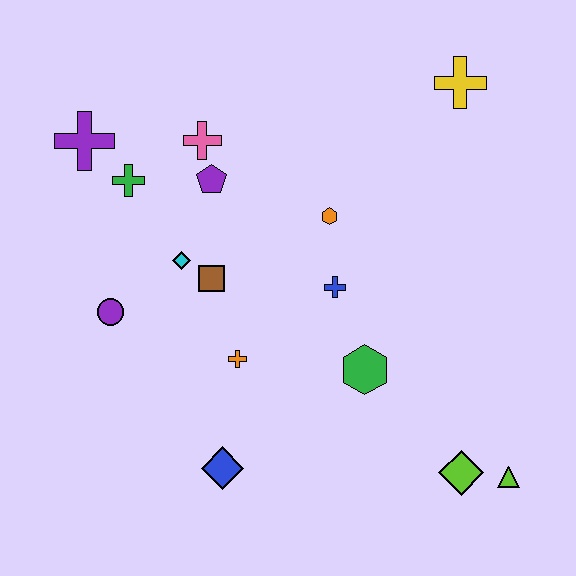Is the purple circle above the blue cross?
No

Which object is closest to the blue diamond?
The orange cross is closest to the blue diamond.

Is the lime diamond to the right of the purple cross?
Yes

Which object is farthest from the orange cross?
The yellow cross is farthest from the orange cross.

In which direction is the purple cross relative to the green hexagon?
The purple cross is to the left of the green hexagon.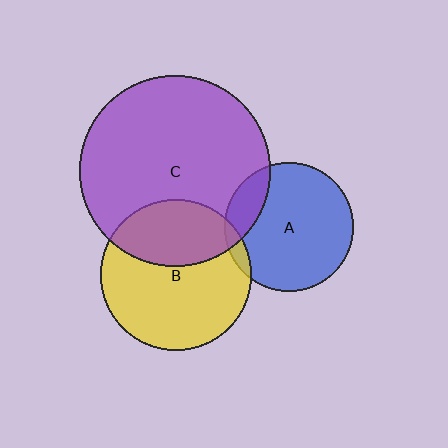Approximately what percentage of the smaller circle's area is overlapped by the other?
Approximately 15%.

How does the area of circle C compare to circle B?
Approximately 1.6 times.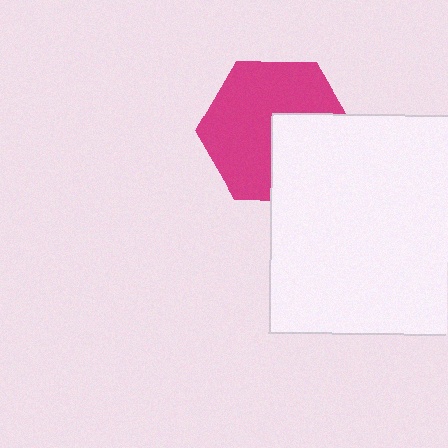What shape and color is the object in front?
The object in front is a white square.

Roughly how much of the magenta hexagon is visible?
About half of it is visible (roughly 64%).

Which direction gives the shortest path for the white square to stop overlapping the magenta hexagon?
Moving toward the lower-right gives the shortest separation.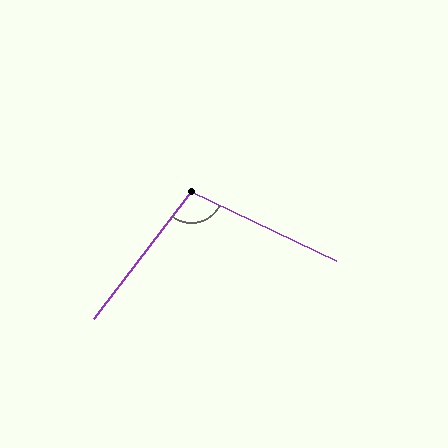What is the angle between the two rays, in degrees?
Approximately 102 degrees.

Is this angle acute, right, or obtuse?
It is obtuse.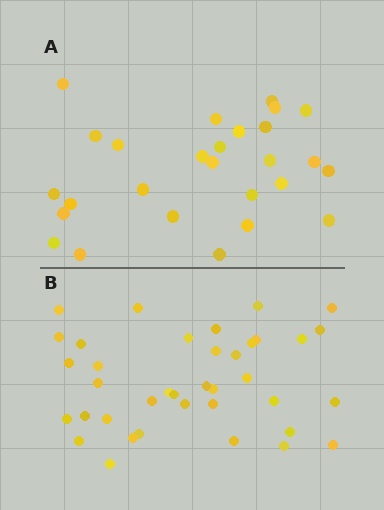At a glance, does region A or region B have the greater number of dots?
Region B (the bottom region) has more dots.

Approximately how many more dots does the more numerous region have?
Region B has roughly 12 or so more dots than region A.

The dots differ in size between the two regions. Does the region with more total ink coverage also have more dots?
No. Region A has more total ink coverage because its dots are larger, but region B actually contains more individual dots. Total area can be misleading — the number of items is what matters here.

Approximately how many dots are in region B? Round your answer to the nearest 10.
About 40 dots. (The exact count is 38, which rounds to 40.)